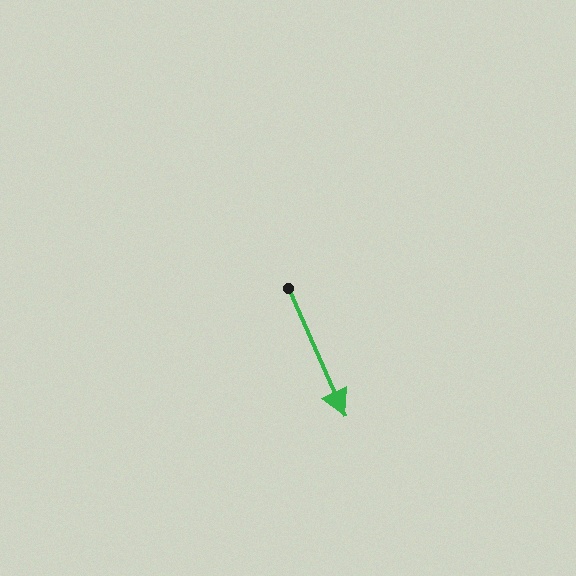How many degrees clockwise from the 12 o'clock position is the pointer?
Approximately 156 degrees.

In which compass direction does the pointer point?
Southeast.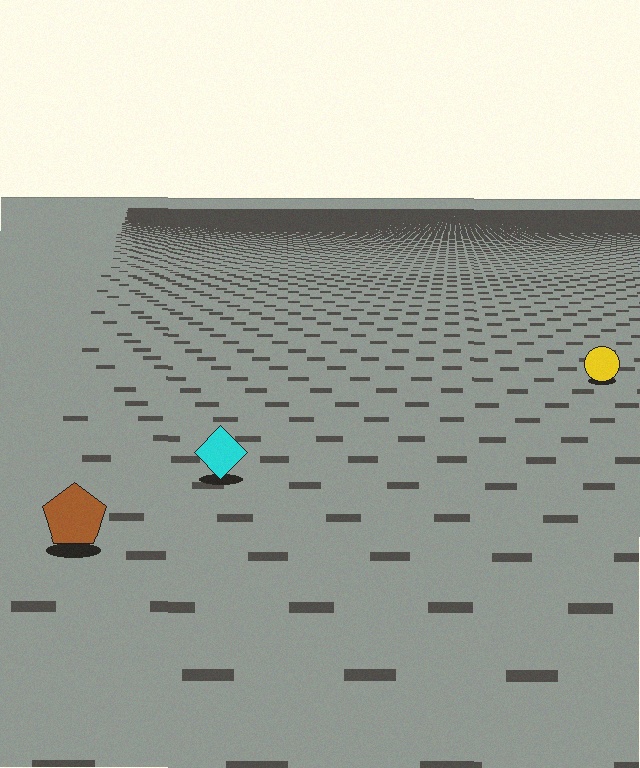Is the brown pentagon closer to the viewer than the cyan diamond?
Yes. The brown pentagon is closer — you can tell from the texture gradient: the ground texture is coarser near it.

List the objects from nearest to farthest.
From nearest to farthest: the brown pentagon, the cyan diamond, the yellow circle.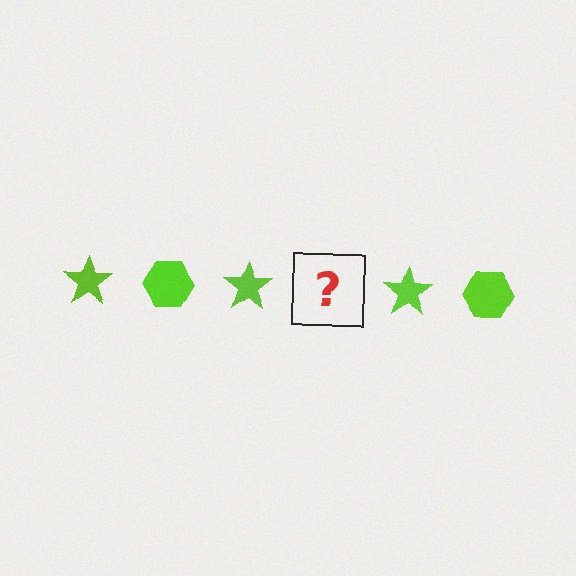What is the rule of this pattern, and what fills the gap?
The rule is that the pattern cycles through star, hexagon shapes in lime. The gap should be filled with a lime hexagon.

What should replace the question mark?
The question mark should be replaced with a lime hexagon.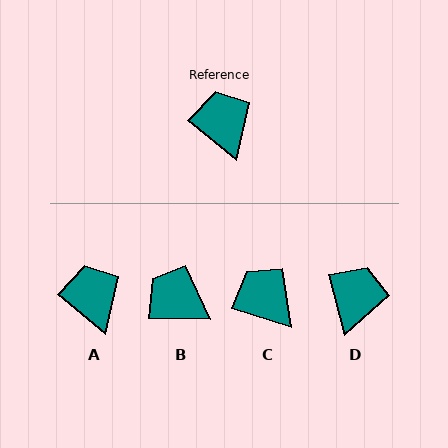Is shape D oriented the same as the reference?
No, it is off by about 36 degrees.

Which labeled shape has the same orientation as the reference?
A.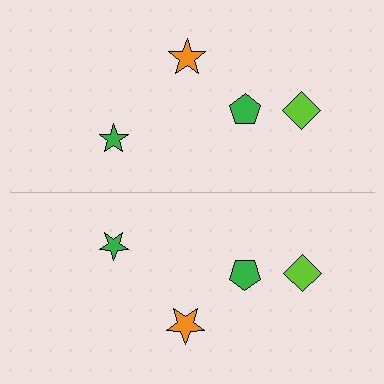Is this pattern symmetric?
Yes, this pattern has bilateral (reflection) symmetry.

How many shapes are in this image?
There are 8 shapes in this image.